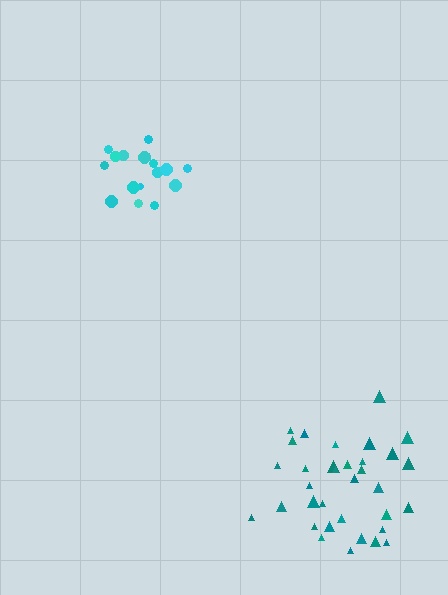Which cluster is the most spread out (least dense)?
Teal.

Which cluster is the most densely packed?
Cyan.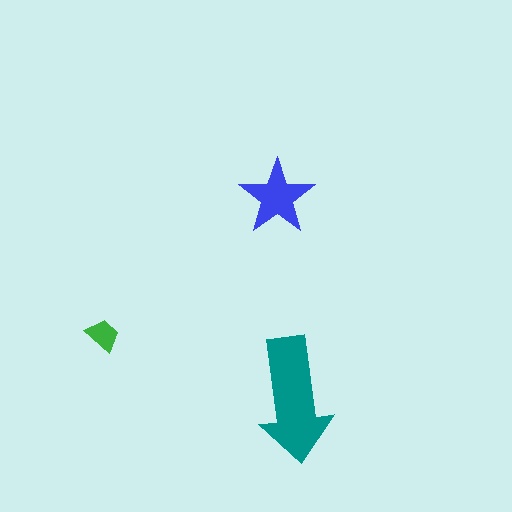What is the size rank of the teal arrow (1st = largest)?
1st.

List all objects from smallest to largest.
The green trapezoid, the blue star, the teal arrow.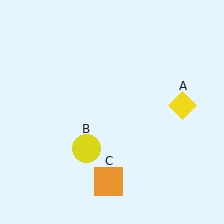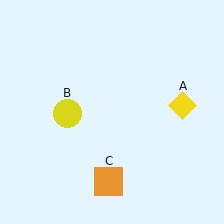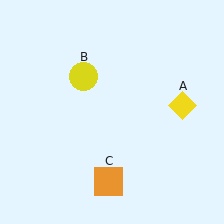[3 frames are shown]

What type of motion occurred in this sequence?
The yellow circle (object B) rotated clockwise around the center of the scene.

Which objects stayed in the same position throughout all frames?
Yellow diamond (object A) and orange square (object C) remained stationary.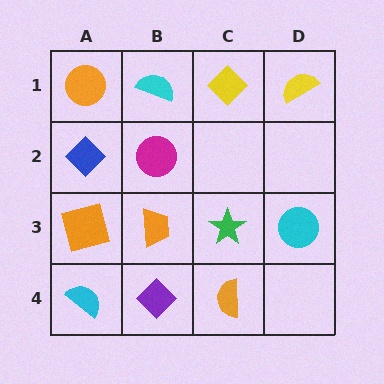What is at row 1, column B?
A cyan semicircle.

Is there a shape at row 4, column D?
No, that cell is empty.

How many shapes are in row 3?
4 shapes.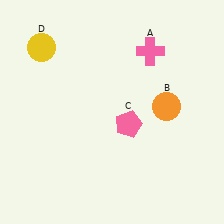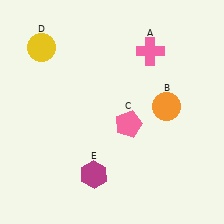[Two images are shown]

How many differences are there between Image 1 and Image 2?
There is 1 difference between the two images.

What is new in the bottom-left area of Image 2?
A magenta hexagon (E) was added in the bottom-left area of Image 2.